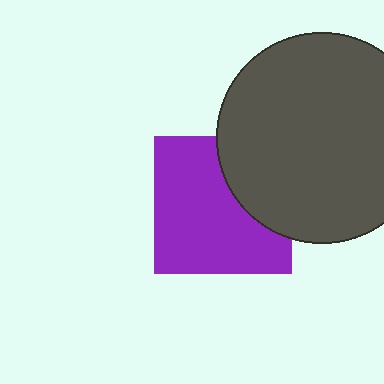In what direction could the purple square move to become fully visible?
The purple square could move left. That would shift it out from behind the dark gray circle entirely.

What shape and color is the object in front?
The object in front is a dark gray circle.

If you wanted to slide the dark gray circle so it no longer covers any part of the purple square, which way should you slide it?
Slide it right — that is the most direct way to separate the two shapes.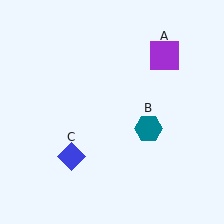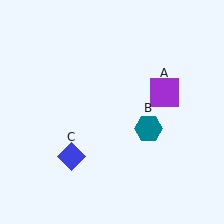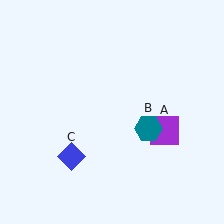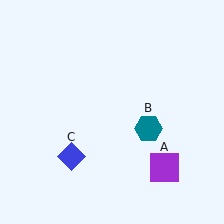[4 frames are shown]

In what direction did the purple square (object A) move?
The purple square (object A) moved down.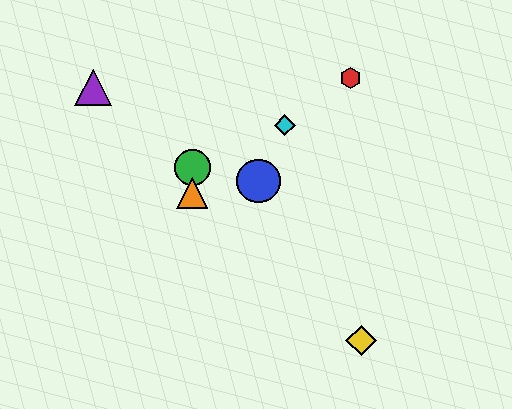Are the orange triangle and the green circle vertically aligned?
Yes, both are at x≈192.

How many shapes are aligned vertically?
2 shapes (the green circle, the orange triangle) are aligned vertically.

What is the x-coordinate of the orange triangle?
The orange triangle is at x≈192.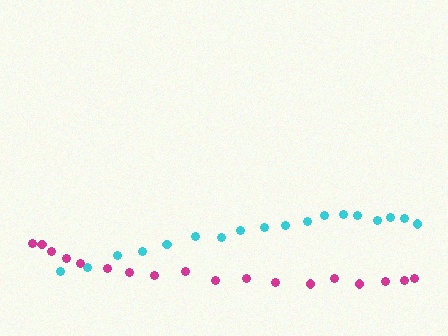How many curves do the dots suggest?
There are 2 distinct paths.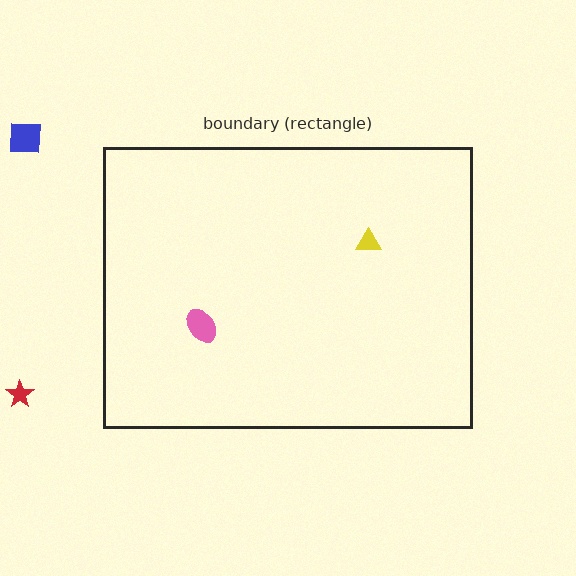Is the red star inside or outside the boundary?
Outside.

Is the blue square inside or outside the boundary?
Outside.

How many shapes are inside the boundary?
2 inside, 2 outside.